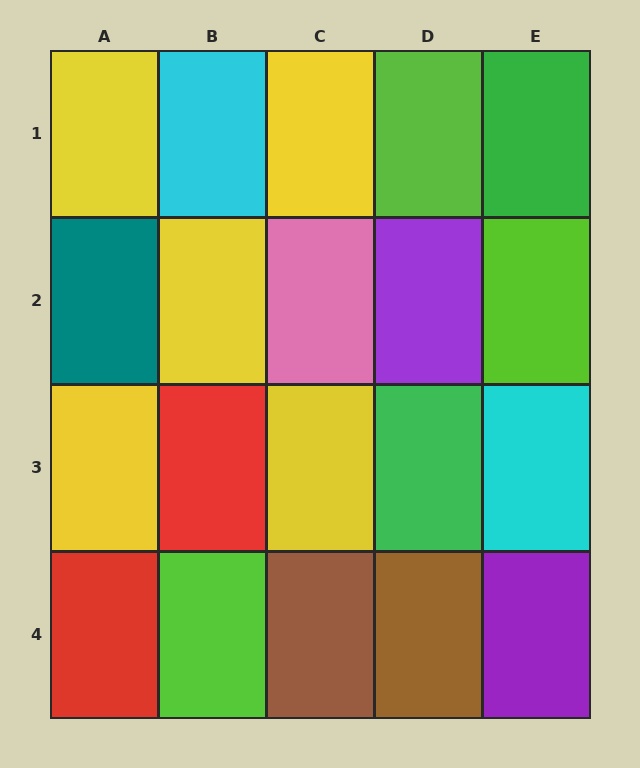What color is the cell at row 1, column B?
Cyan.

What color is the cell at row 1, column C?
Yellow.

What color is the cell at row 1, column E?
Green.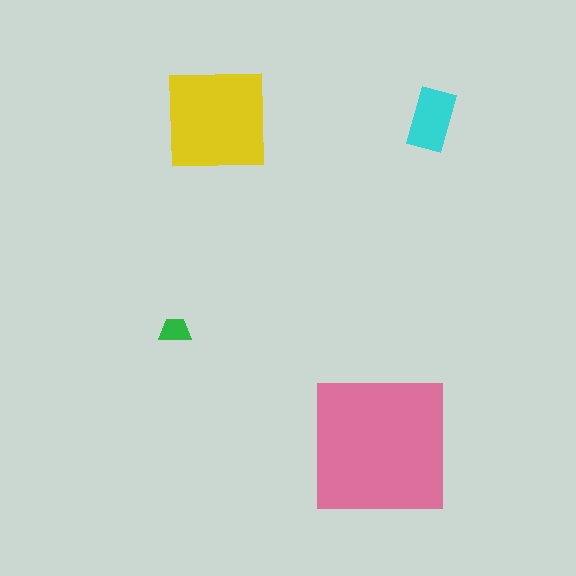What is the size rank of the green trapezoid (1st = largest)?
4th.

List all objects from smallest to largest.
The green trapezoid, the cyan rectangle, the yellow square, the pink square.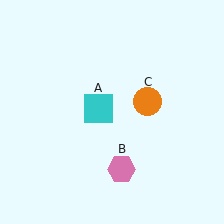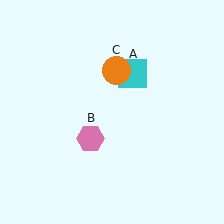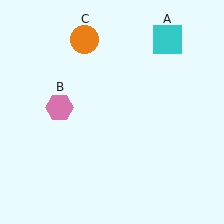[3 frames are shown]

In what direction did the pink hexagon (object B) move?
The pink hexagon (object B) moved up and to the left.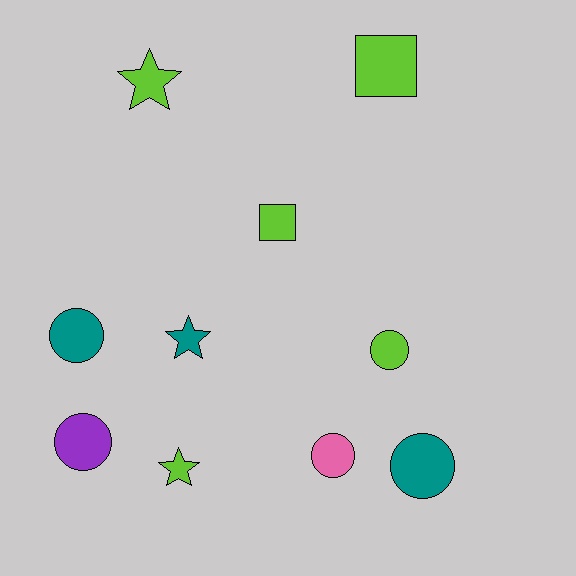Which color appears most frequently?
Lime, with 5 objects.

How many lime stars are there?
There are 2 lime stars.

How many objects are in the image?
There are 10 objects.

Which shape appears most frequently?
Circle, with 5 objects.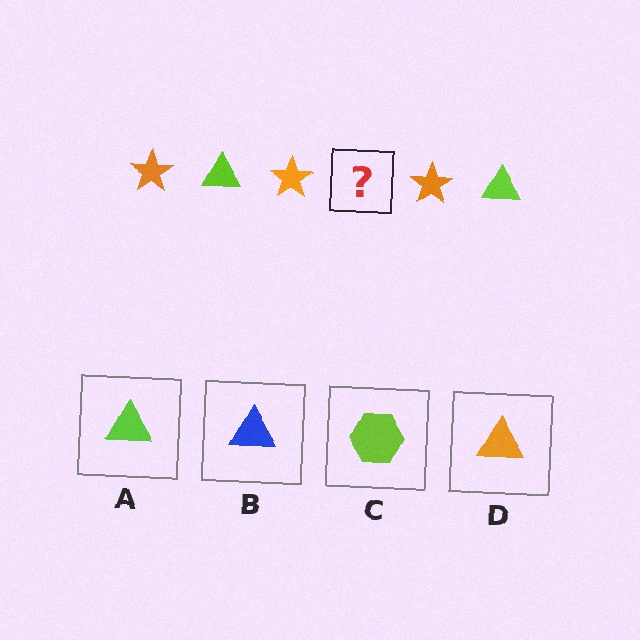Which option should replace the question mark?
Option A.